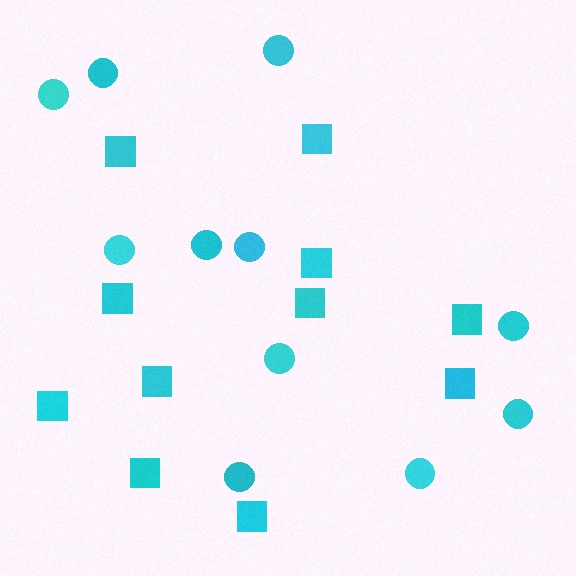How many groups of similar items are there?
There are 2 groups: one group of squares (11) and one group of circles (11).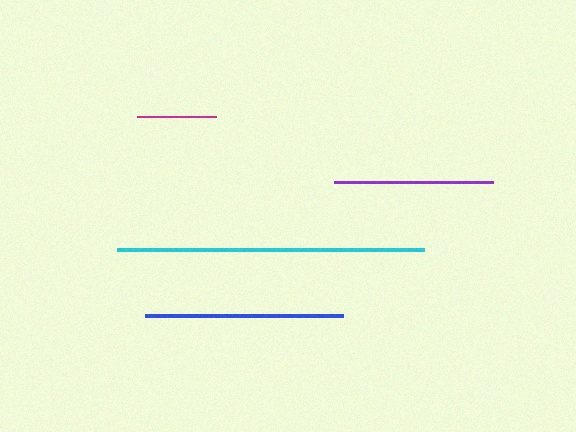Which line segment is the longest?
The cyan line is the longest at approximately 307 pixels.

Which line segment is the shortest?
The magenta line is the shortest at approximately 79 pixels.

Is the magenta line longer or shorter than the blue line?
The blue line is longer than the magenta line.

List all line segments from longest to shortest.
From longest to shortest: cyan, blue, purple, magenta.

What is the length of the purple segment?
The purple segment is approximately 160 pixels long.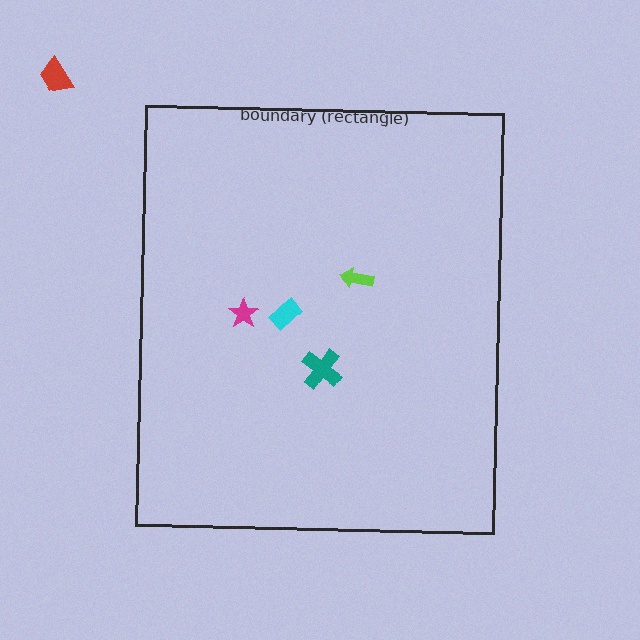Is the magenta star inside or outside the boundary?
Inside.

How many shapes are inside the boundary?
4 inside, 1 outside.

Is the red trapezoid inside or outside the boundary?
Outside.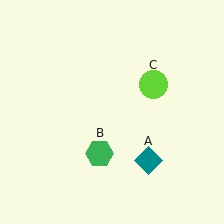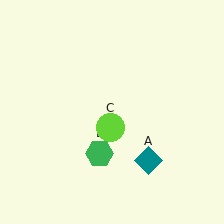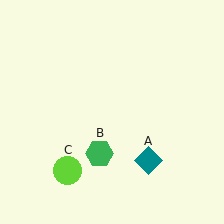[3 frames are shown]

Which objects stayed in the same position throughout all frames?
Teal diamond (object A) and green hexagon (object B) remained stationary.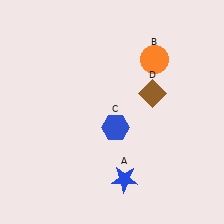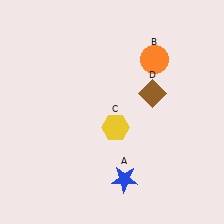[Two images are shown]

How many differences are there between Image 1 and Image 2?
There is 1 difference between the two images.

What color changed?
The hexagon (C) changed from blue in Image 1 to yellow in Image 2.